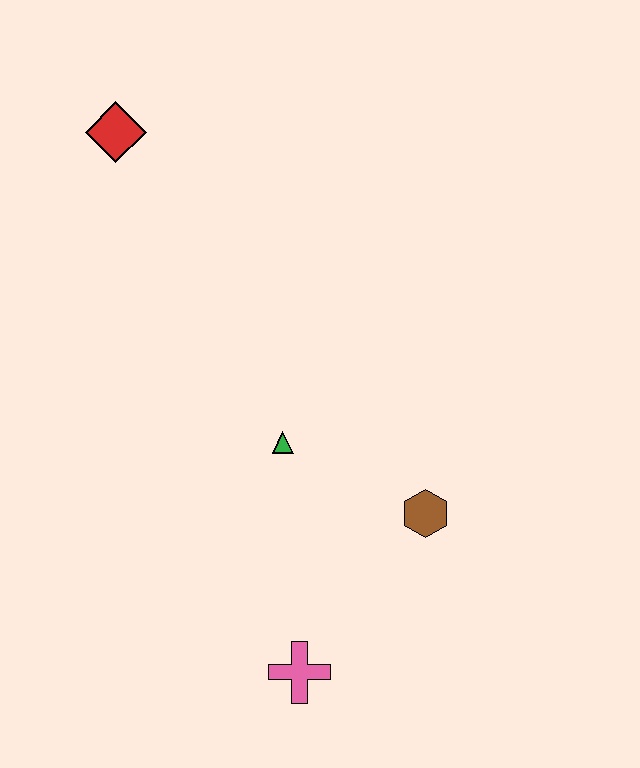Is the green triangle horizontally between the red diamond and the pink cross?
Yes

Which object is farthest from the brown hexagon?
The red diamond is farthest from the brown hexagon.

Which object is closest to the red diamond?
The green triangle is closest to the red diamond.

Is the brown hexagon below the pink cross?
No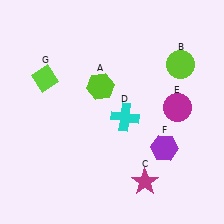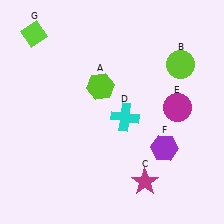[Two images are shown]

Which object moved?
The lime diamond (G) moved up.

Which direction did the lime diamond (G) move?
The lime diamond (G) moved up.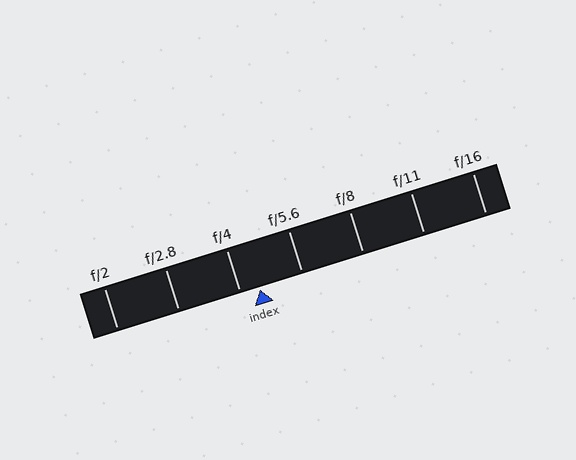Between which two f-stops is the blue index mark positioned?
The index mark is between f/4 and f/5.6.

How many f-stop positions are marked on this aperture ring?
There are 7 f-stop positions marked.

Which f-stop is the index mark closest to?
The index mark is closest to f/4.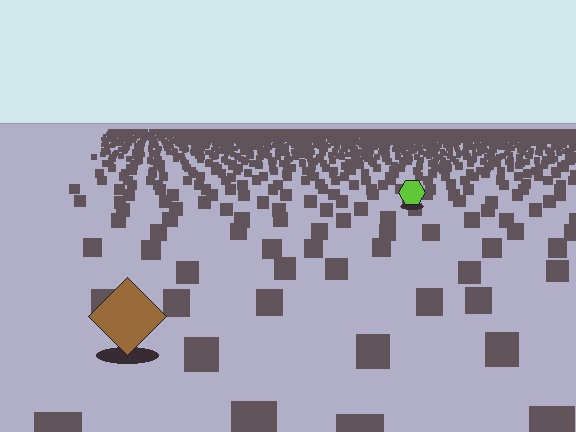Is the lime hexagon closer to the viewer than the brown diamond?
No. The brown diamond is closer — you can tell from the texture gradient: the ground texture is coarser near it.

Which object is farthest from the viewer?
The lime hexagon is farthest from the viewer. It appears smaller and the ground texture around it is denser.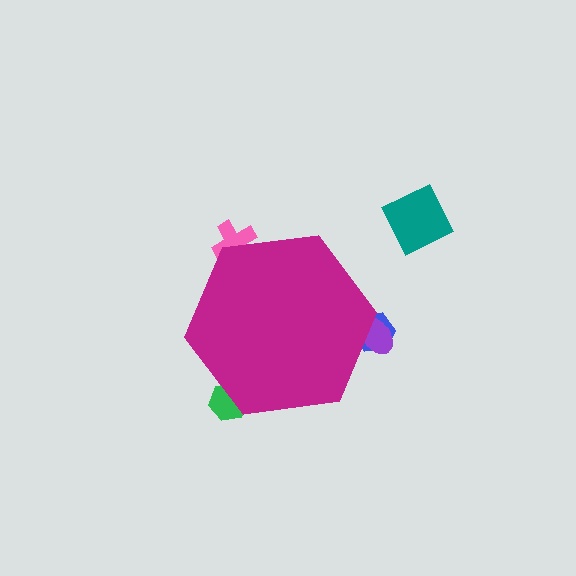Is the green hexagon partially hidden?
Yes, the green hexagon is partially hidden behind the magenta hexagon.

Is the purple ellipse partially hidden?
Yes, the purple ellipse is partially hidden behind the magenta hexagon.